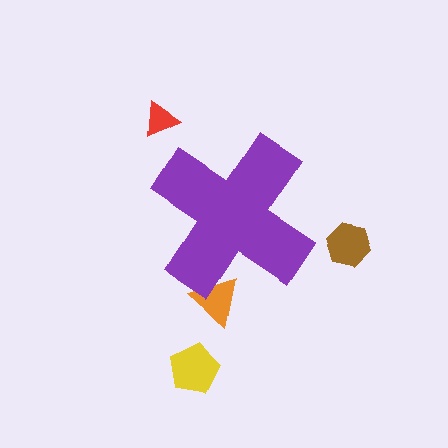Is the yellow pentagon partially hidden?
No, the yellow pentagon is fully visible.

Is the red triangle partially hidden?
No, the red triangle is fully visible.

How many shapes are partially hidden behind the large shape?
1 shape is partially hidden.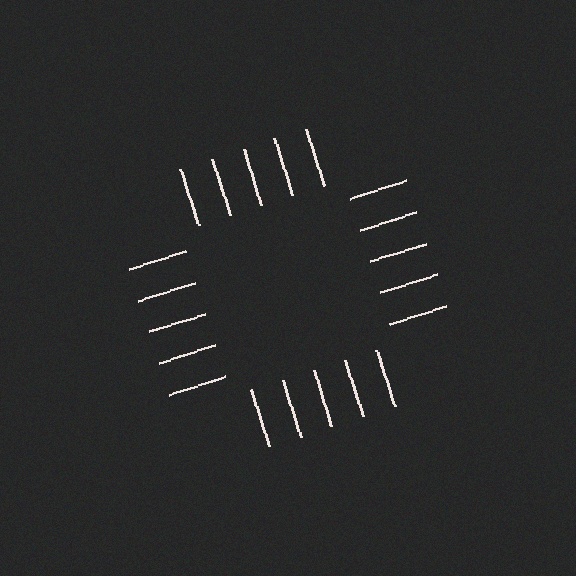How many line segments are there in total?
20 — 5 along each of the 4 edges.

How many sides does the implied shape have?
4 sides — the line-ends trace a square.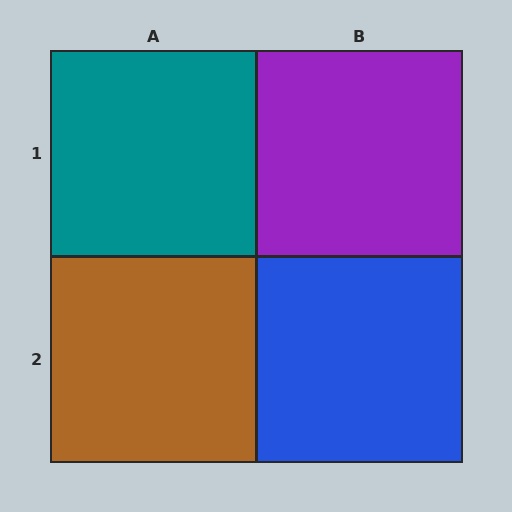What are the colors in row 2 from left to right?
Brown, blue.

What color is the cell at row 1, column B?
Purple.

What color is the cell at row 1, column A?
Teal.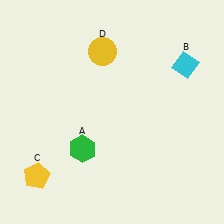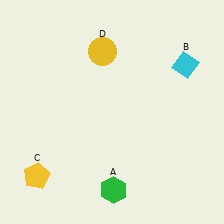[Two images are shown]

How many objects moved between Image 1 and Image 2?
1 object moved between the two images.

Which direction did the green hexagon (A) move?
The green hexagon (A) moved down.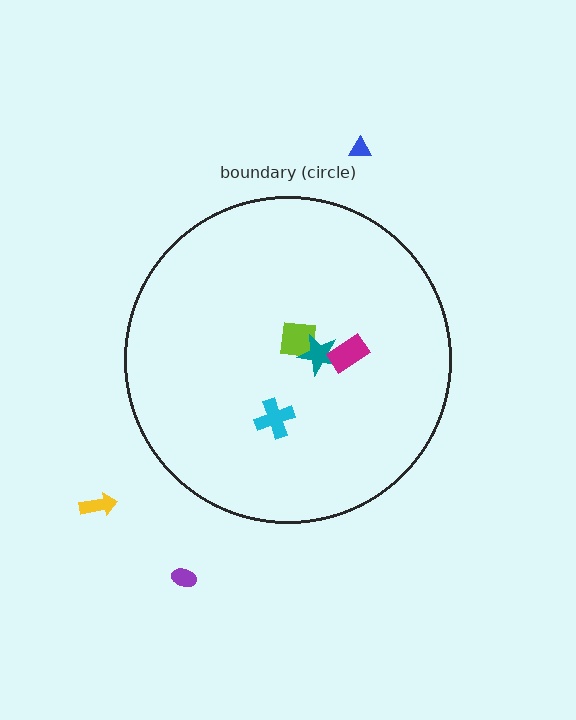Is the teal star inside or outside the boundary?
Inside.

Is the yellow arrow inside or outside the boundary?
Outside.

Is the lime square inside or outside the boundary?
Inside.